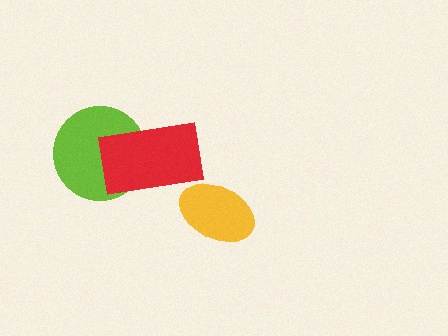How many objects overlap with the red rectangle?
1 object overlaps with the red rectangle.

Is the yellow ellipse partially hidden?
No, no other shape covers it.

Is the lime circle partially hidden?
Yes, it is partially covered by another shape.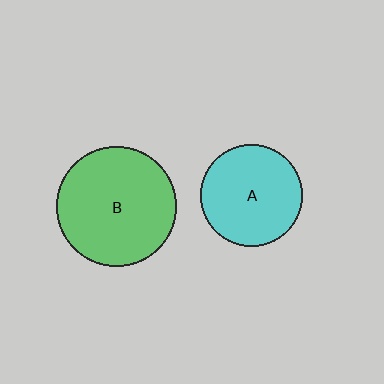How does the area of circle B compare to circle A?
Approximately 1.4 times.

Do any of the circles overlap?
No, none of the circles overlap.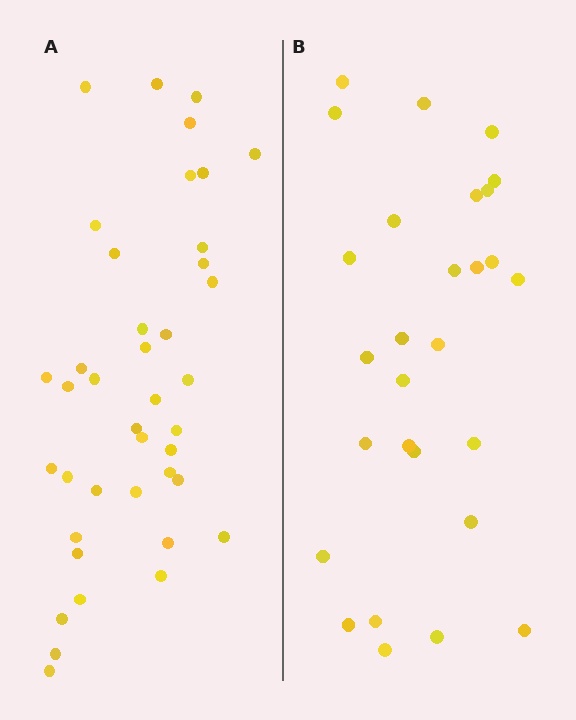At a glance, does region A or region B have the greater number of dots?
Region A (the left region) has more dots.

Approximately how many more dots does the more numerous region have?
Region A has roughly 12 or so more dots than region B.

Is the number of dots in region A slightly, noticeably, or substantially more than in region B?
Region A has noticeably more, but not dramatically so. The ratio is roughly 1.4 to 1.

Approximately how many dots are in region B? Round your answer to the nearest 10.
About 30 dots. (The exact count is 28, which rounds to 30.)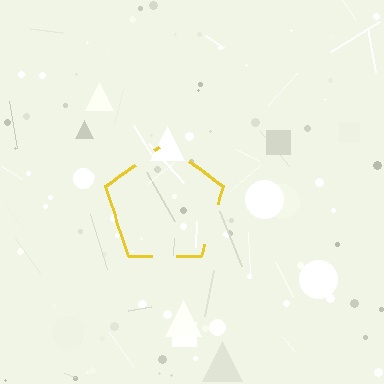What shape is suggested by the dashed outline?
The dashed outline suggests a pentagon.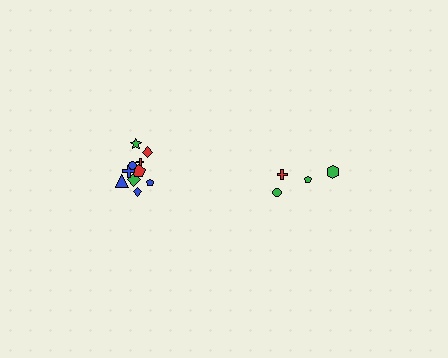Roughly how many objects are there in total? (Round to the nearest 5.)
Roughly 15 objects in total.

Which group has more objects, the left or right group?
The left group.